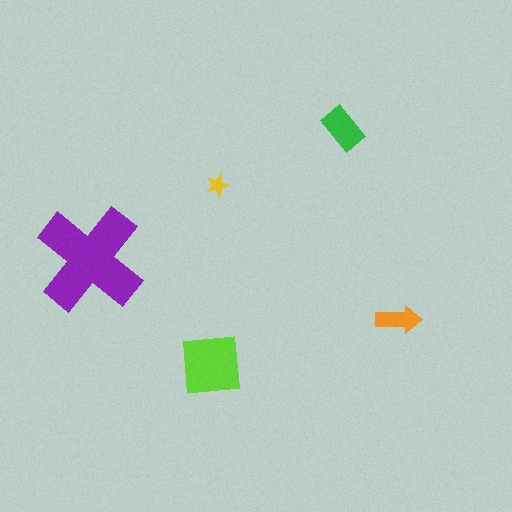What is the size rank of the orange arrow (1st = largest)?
4th.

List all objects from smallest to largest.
The yellow star, the orange arrow, the green rectangle, the lime square, the purple cross.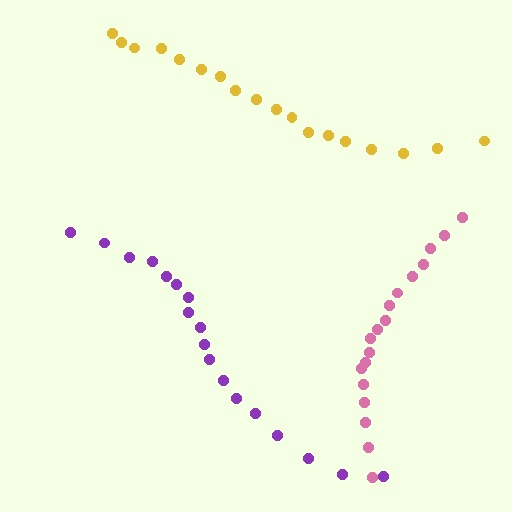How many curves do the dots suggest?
There are 3 distinct paths.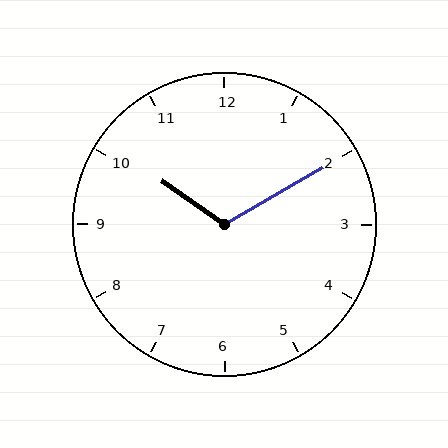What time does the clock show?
10:10.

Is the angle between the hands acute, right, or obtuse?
It is obtuse.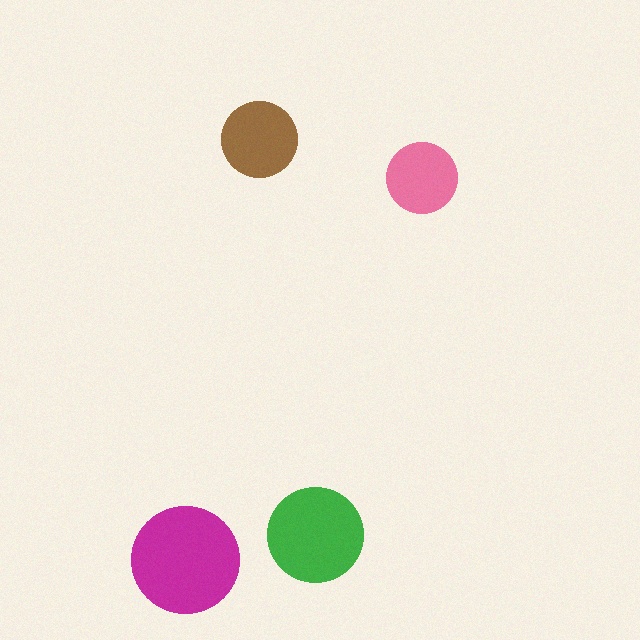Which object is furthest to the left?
The magenta circle is leftmost.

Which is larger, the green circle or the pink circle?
The green one.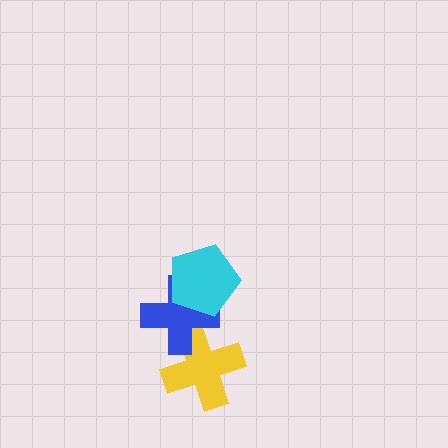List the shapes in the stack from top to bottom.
From top to bottom: the cyan pentagon, the blue cross, the yellow cross.